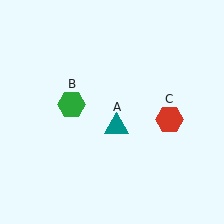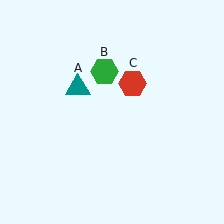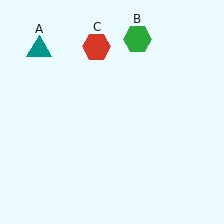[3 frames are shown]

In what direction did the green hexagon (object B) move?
The green hexagon (object B) moved up and to the right.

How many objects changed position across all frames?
3 objects changed position: teal triangle (object A), green hexagon (object B), red hexagon (object C).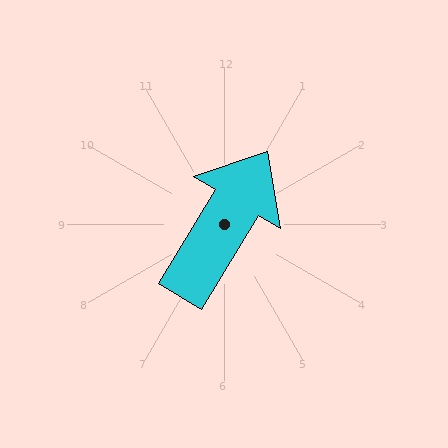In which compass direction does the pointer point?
Northeast.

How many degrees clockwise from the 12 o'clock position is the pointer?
Approximately 31 degrees.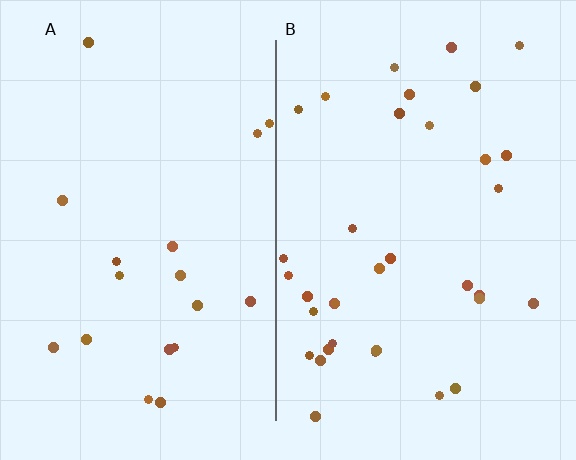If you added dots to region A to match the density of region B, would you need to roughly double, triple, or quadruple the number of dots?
Approximately double.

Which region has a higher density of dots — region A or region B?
B (the right).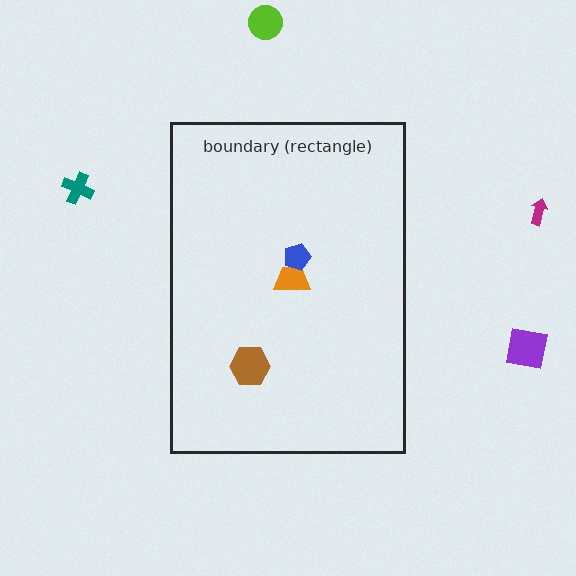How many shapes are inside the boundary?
3 inside, 4 outside.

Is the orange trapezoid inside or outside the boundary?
Inside.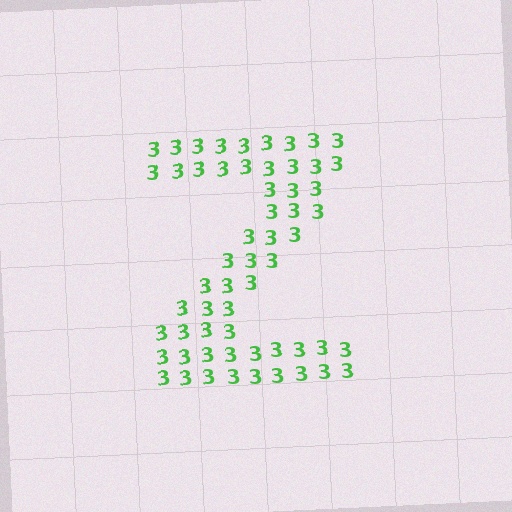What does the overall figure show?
The overall figure shows the letter Z.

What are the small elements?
The small elements are digit 3's.